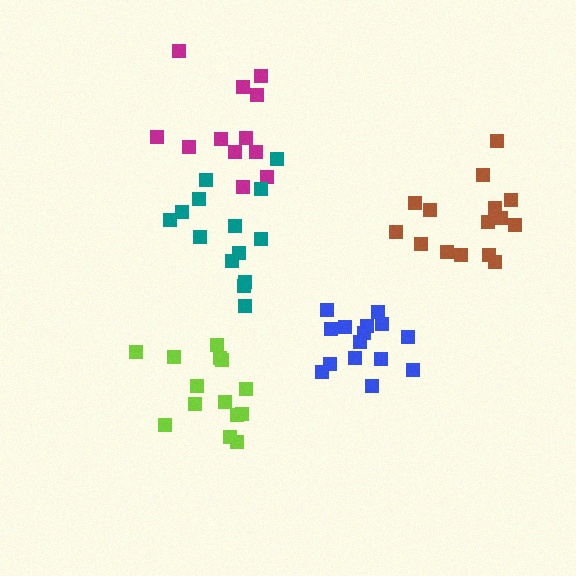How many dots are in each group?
Group 1: 14 dots, Group 2: 15 dots, Group 3: 12 dots, Group 4: 14 dots, Group 5: 15 dots (70 total).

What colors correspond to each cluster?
The clusters are colored: lime, brown, magenta, teal, blue.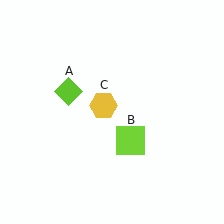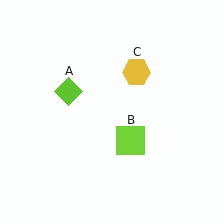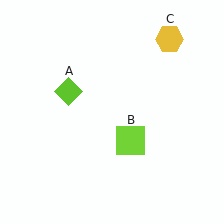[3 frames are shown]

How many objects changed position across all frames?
1 object changed position: yellow hexagon (object C).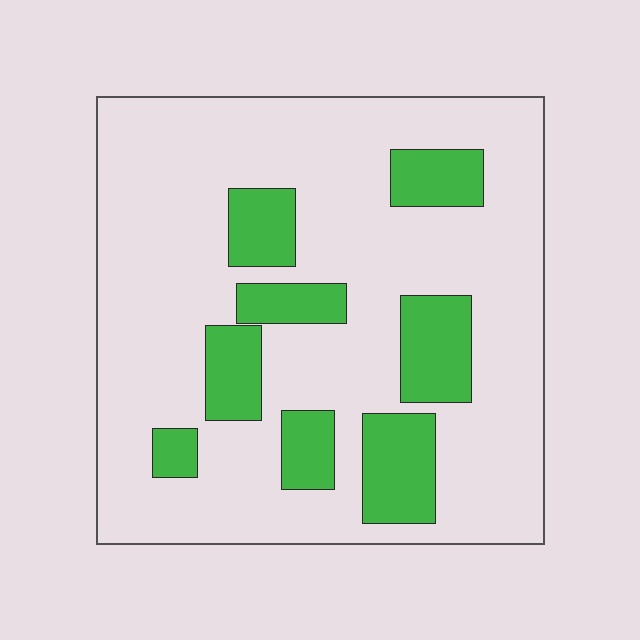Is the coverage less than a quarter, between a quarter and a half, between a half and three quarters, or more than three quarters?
Less than a quarter.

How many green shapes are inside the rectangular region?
8.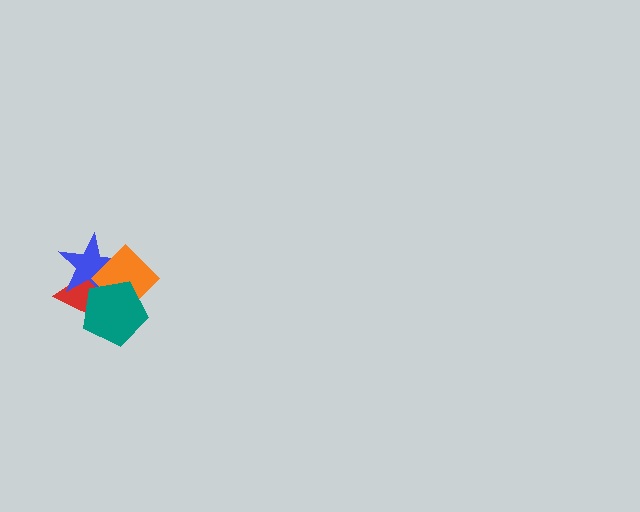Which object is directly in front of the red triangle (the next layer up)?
The blue star is directly in front of the red triangle.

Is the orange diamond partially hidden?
Yes, it is partially covered by another shape.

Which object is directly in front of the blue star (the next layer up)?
The orange diamond is directly in front of the blue star.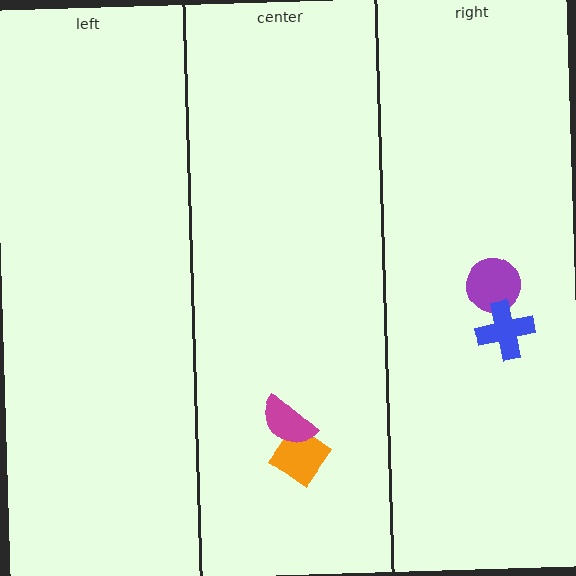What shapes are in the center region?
The orange diamond, the magenta semicircle.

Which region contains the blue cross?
The right region.